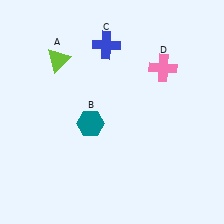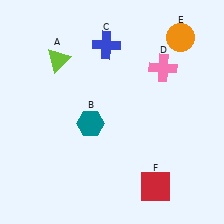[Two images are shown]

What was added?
An orange circle (E), a red square (F) were added in Image 2.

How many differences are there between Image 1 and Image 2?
There are 2 differences between the two images.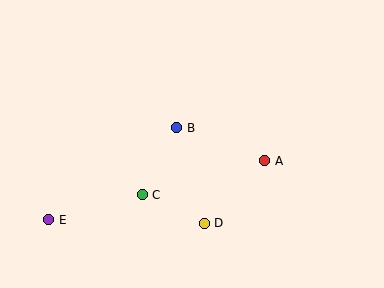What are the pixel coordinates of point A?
Point A is at (265, 161).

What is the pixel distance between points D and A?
The distance between D and A is 87 pixels.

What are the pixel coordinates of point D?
Point D is at (204, 223).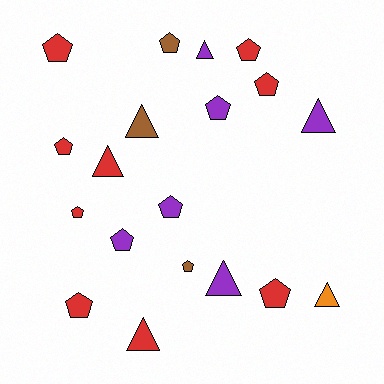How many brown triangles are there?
There is 1 brown triangle.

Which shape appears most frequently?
Pentagon, with 12 objects.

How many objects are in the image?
There are 19 objects.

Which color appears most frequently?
Red, with 9 objects.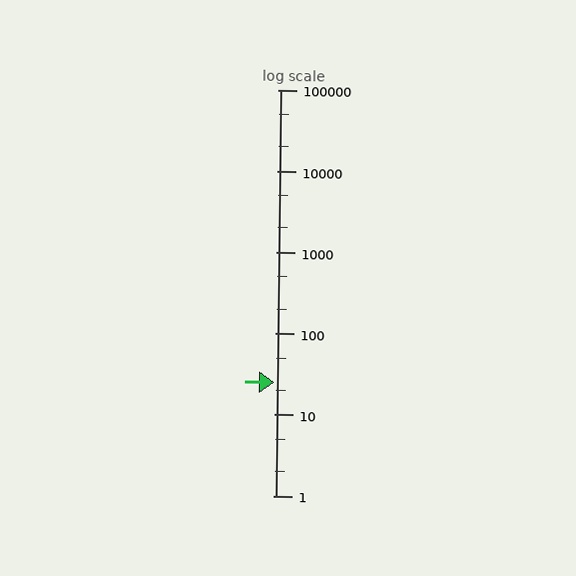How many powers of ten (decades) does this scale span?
The scale spans 5 decades, from 1 to 100000.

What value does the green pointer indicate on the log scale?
The pointer indicates approximately 25.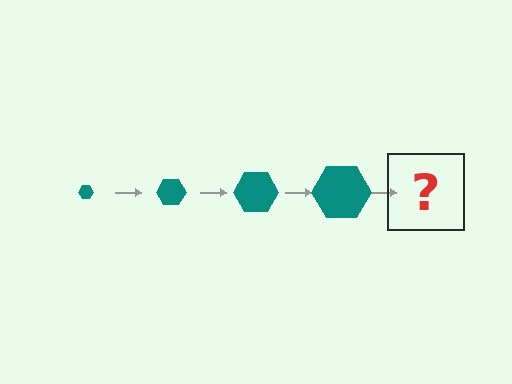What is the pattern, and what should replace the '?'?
The pattern is that the hexagon gets progressively larger each step. The '?' should be a teal hexagon, larger than the previous one.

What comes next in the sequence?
The next element should be a teal hexagon, larger than the previous one.